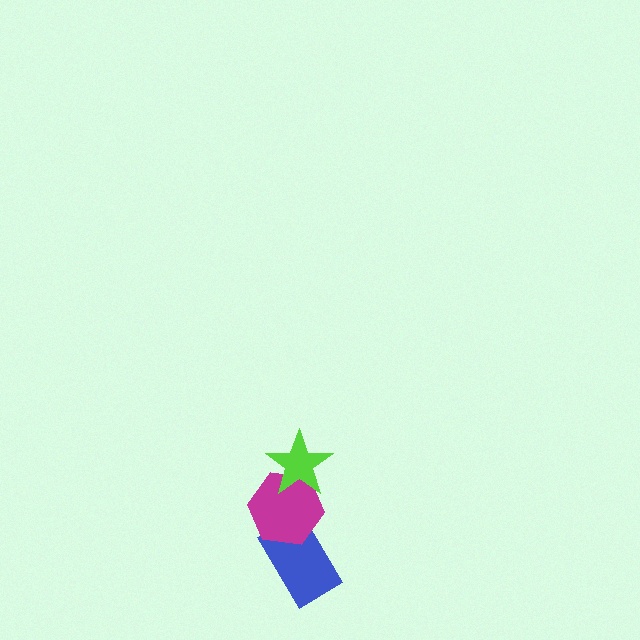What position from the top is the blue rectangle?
The blue rectangle is 3rd from the top.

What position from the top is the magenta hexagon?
The magenta hexagon is 2nd from the top.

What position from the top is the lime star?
The lime star is 1st from the top.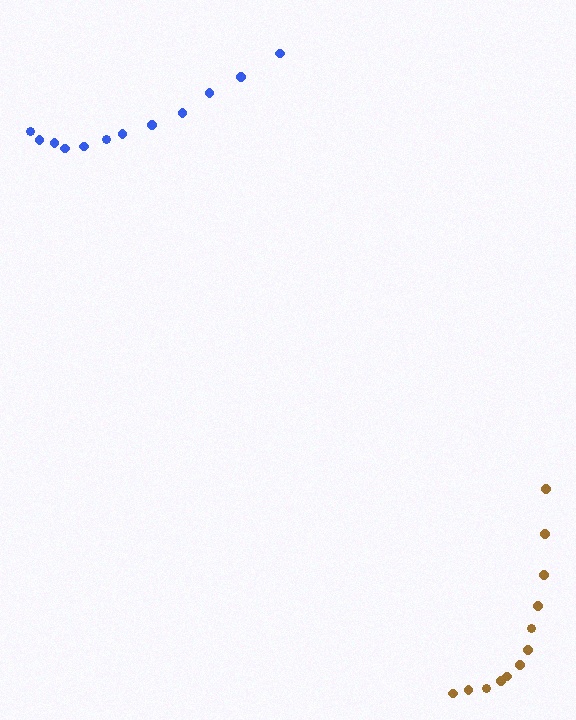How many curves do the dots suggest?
There are 2 distinct paths.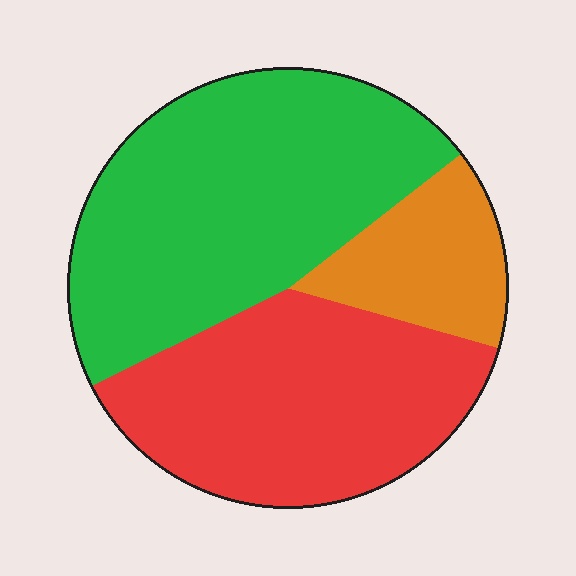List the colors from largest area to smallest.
From largest to smallest: green, red, orange.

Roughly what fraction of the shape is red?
Red covers roughly 40% of the shape.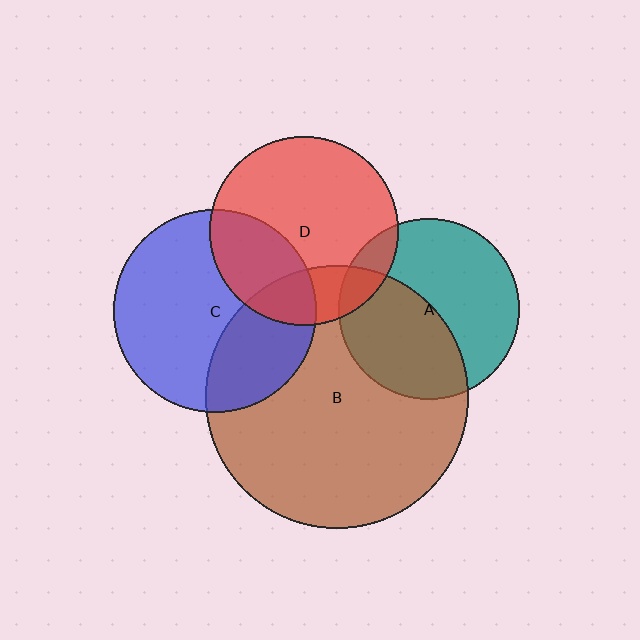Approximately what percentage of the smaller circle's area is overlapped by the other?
Approximately 20%.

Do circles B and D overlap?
Yes.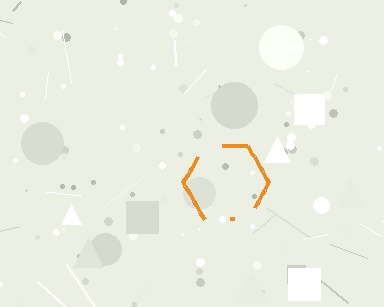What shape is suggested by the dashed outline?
The dashed outline suggests a hexagon.